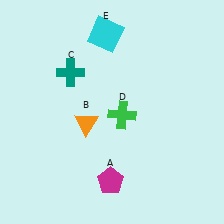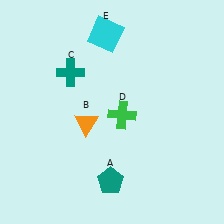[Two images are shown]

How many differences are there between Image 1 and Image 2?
There is 1 difference between the two images.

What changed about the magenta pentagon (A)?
In Image 1, A is magenta. In Image 2, it changed to teal.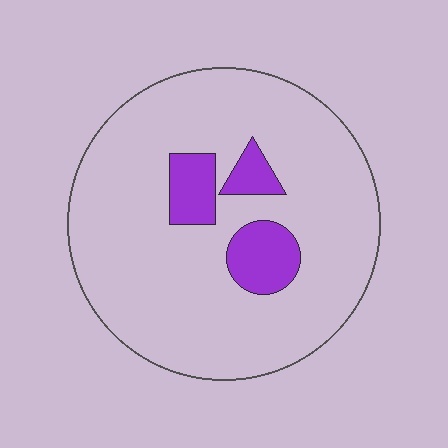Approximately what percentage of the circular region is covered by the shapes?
Approximately 15%.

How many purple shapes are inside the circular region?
3.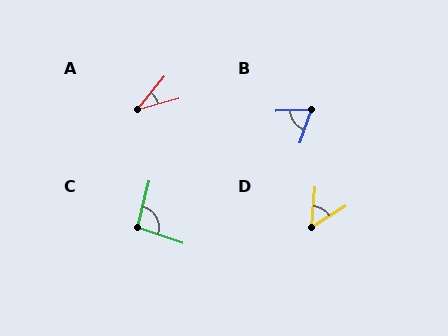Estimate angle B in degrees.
Approximately 69 degrees.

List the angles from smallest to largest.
A (35°), D (53°), B (69°), C (95°).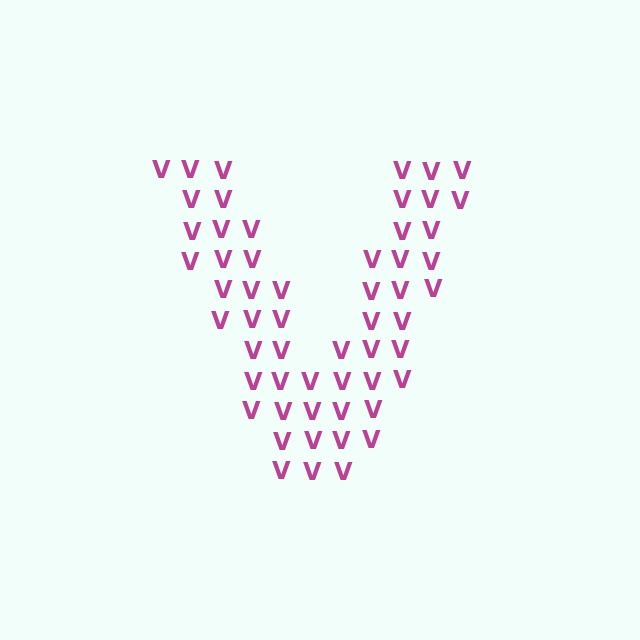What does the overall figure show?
The overall figure shows the letter V.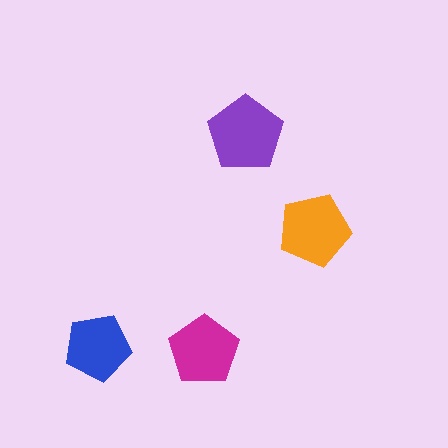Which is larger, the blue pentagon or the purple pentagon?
The purple one.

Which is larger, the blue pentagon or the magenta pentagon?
The magenta one.